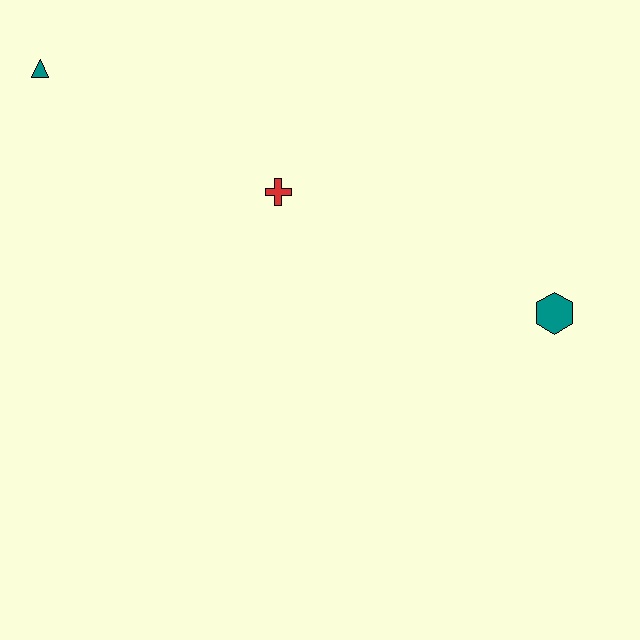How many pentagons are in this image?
There are no pentagons.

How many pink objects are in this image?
There are no pink objects.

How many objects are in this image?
There are 3 objects.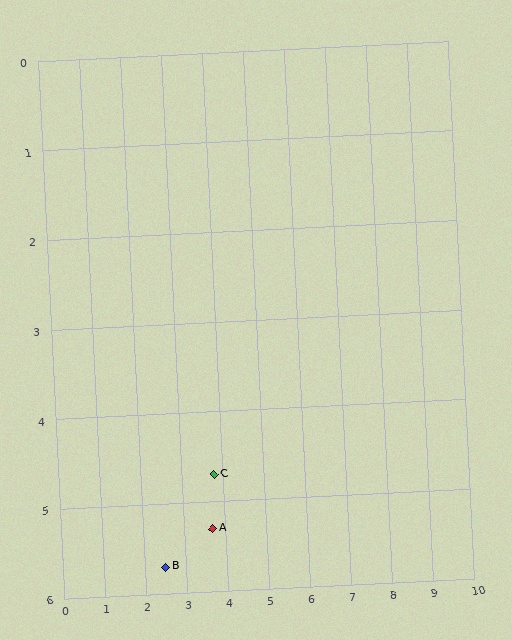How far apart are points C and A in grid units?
Points C and A are about 0.6 grid units apart.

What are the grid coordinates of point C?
Point C is at approximately (3.8, 4.7).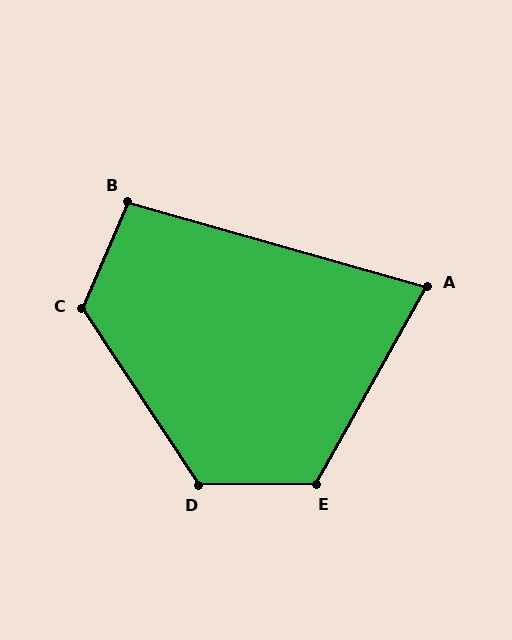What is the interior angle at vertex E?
Approximately 120 degrees (obtuse).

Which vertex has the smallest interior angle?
A, at approximately 76 degrees.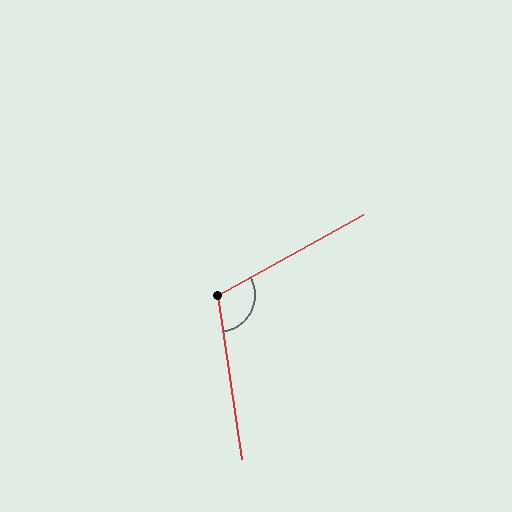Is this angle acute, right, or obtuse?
It is obtuse.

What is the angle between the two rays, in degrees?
Approximately 111 degrees.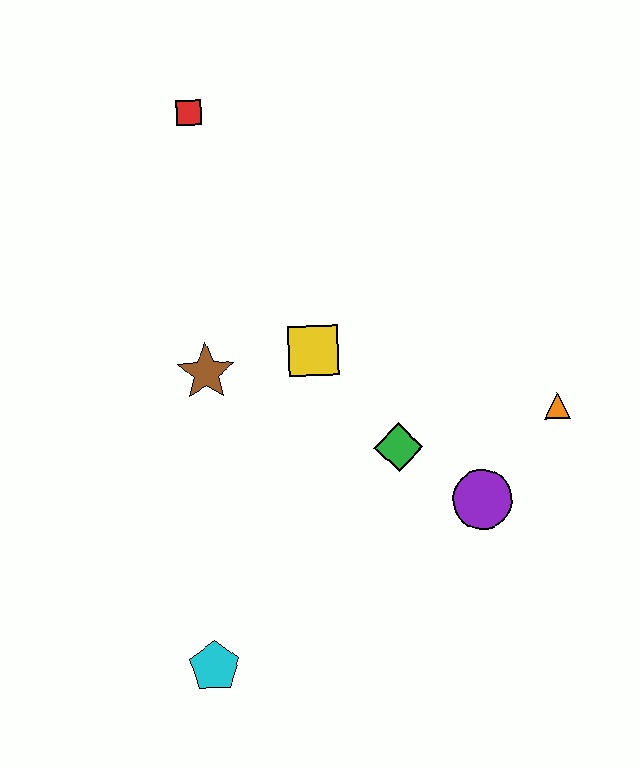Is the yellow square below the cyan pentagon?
No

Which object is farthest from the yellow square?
The cyan pentagon is farthest from the yellow square.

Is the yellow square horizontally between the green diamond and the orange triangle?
No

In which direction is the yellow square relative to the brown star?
The yellow square is to the right of the brown star.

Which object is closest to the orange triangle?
The purple circle is closest to the orange triangle.